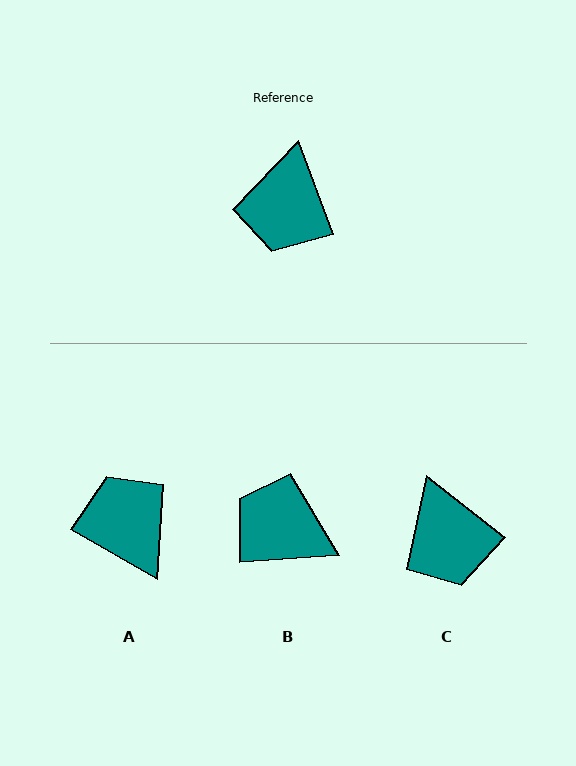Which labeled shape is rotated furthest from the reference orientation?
A, about 140 degrees away.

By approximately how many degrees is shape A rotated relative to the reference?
Approximately 140 degrees clockwise.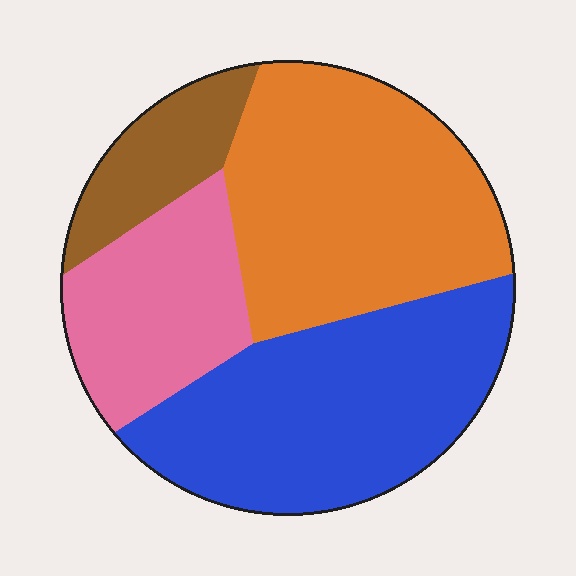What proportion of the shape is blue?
Blue takes up about one third (1/3) of the shape.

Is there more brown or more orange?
Orange.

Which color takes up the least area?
Brown, at roughly 10%.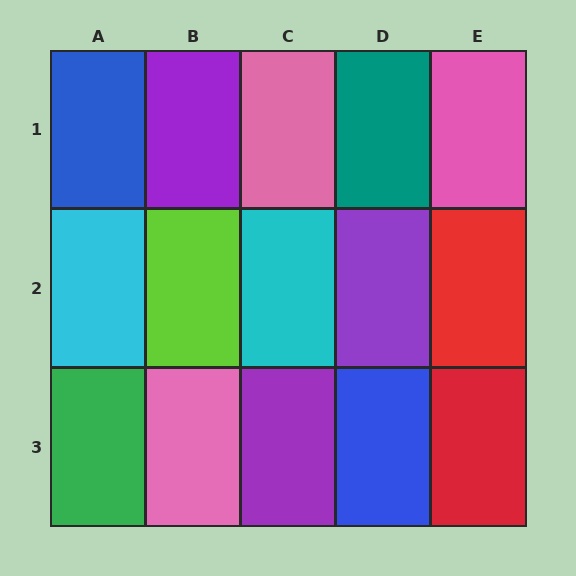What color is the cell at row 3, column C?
Purple.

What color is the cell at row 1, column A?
Blue.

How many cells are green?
1 cell is green.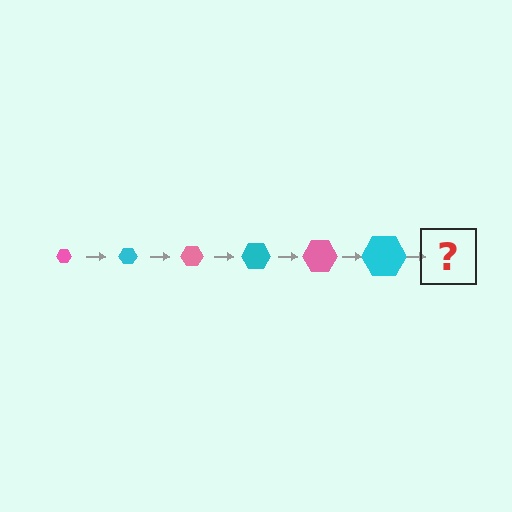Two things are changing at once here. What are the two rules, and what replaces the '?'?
The two rules are that the hexagon grows larger each step and the color cycles through pink and cyan. The '?' should be a pink hexagon, larger than the previous one.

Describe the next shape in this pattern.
It should be a pink hexagon, larger than the previous one.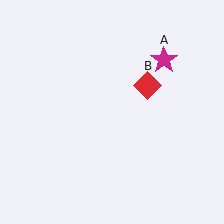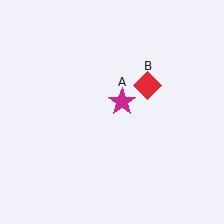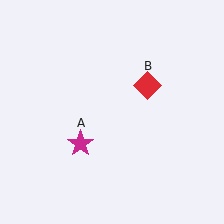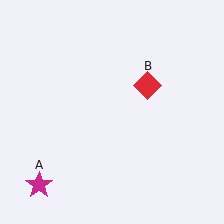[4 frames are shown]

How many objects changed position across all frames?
1 object changed position: magenta star (object A).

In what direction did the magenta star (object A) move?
The magenta star (object A) moved down and to the left.